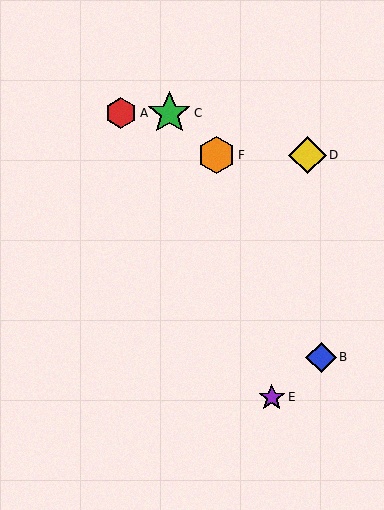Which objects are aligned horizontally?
Objects D, F are aligned horizontally.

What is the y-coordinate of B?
Object B is at y≈357.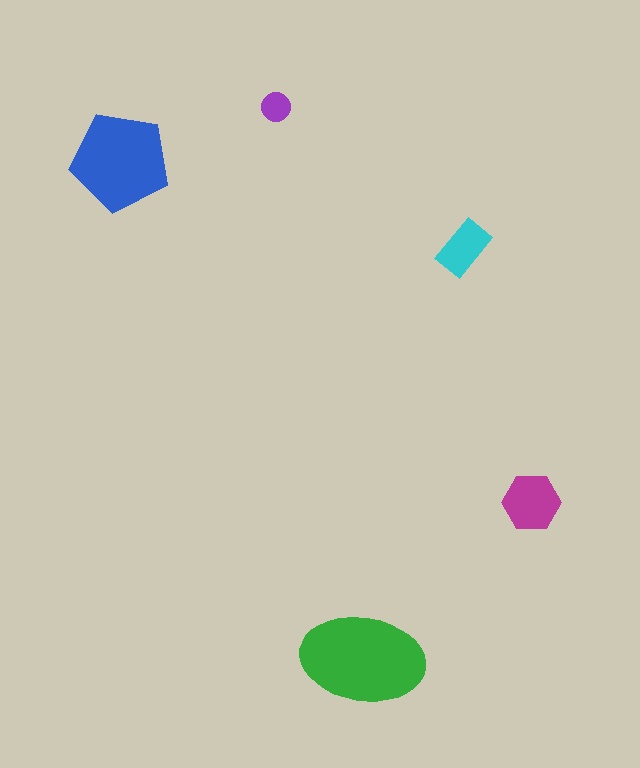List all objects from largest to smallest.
The green ellipse, the blue pentagon, the magenta hexagon, the cyan rectangle, the purple circle.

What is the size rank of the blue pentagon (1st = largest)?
2nd.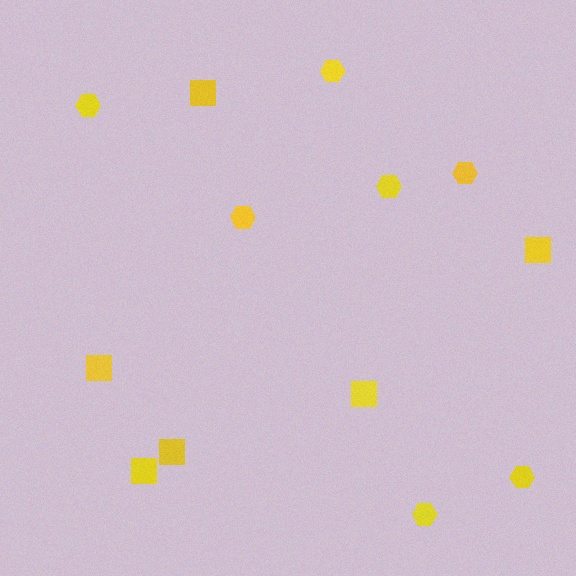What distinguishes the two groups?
There are 2 groups: one group of squares (6) and one group of hexagons (7).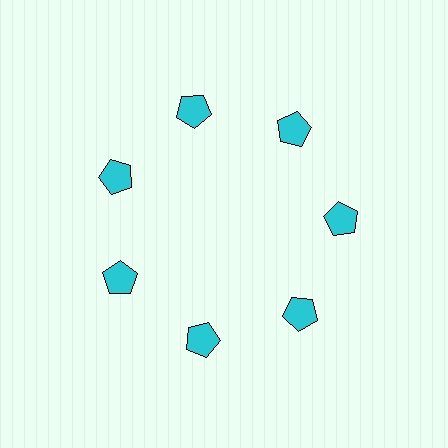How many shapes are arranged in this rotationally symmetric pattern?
There are 7 shapes, arranged in 7 groups of 1.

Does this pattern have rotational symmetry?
Yes, this pattern has 7-fold rotational symmetry. It looks the same after rotating 51 degrees around the center.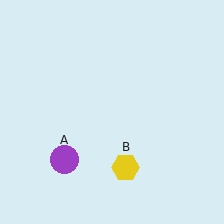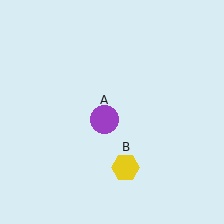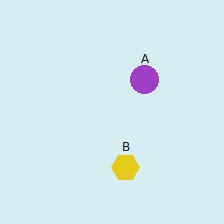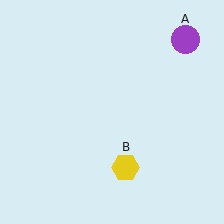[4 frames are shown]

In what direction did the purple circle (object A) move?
The purple circle (object A) moved up and to the right.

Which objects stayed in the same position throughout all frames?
Yellow hexagon (object B) remained stationary.